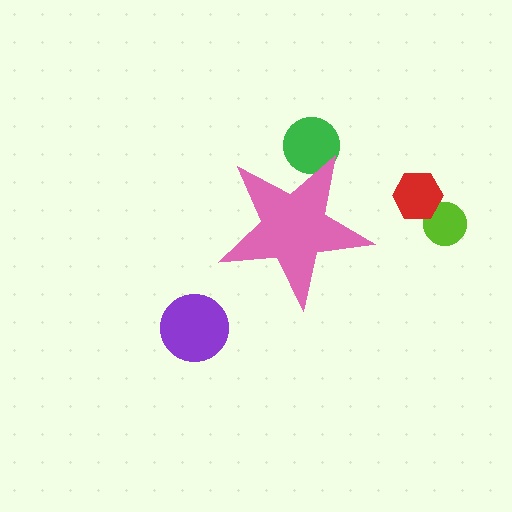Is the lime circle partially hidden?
No, the lime circle is fully visible.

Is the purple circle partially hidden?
No, the purple circle is fully visible.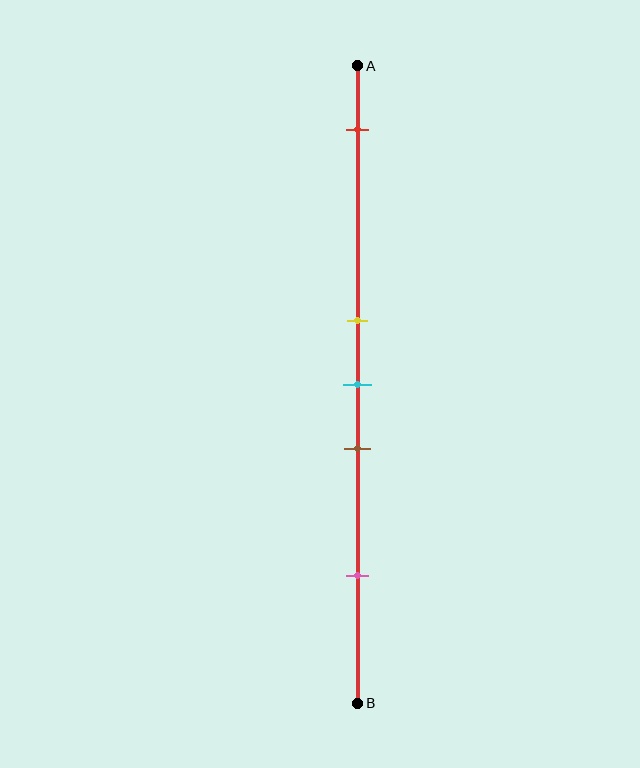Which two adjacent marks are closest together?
The yellow and cyan marks are the closest adjacent pair.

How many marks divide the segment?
There are 5 marks dividing the segment.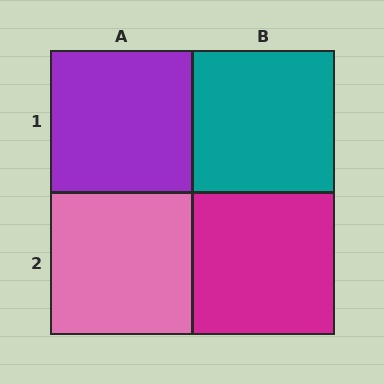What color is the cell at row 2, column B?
Magenta.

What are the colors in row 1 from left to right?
Purple, teal.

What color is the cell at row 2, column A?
Pink.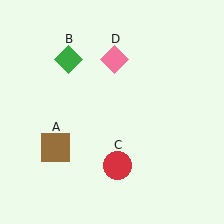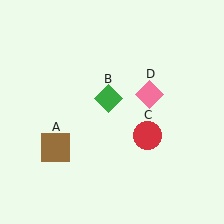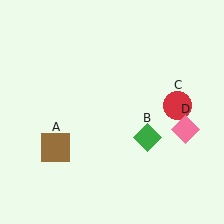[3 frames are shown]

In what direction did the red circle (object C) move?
The red circle (object C) moved up and to the right.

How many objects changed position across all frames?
3 objects changed position: green diamond (object B), red circle (object C), pink diamond (object D).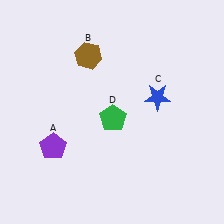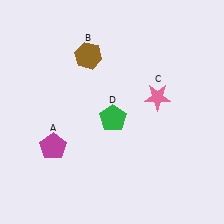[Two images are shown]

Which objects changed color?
A changed from purple to magenta. C changed from blue to pink.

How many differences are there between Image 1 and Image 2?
There are 2 differences between the two images.